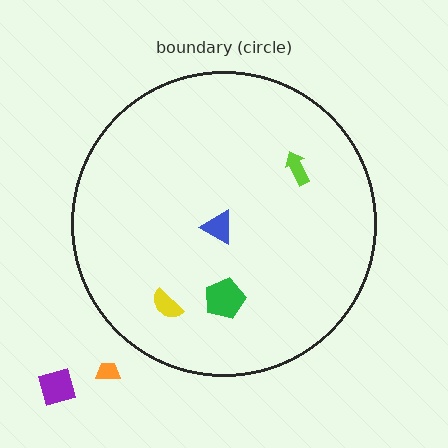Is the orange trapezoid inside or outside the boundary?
Outside.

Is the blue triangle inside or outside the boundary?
Inside.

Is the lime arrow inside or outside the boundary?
Inside.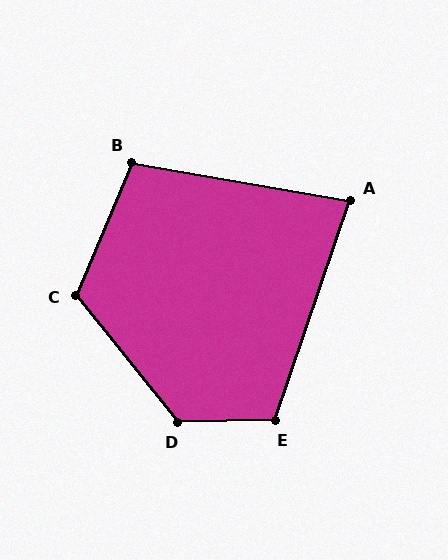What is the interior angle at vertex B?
Approximately 103 degrees (obtuse).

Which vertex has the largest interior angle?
D, at approximately 128 degrees.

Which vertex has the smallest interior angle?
A, at approximately 81 degrees.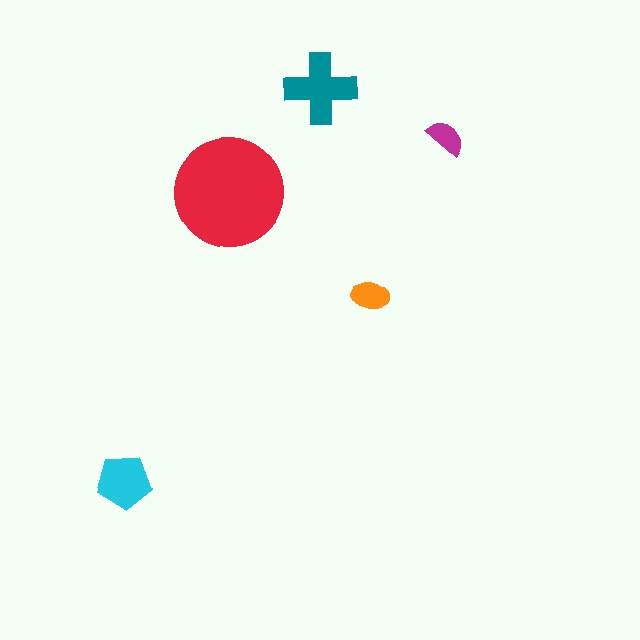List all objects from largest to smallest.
The red circle, the teal cross, the cyan pentagon, the orange ellipse, the magenta semicircle.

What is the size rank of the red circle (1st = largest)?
1st.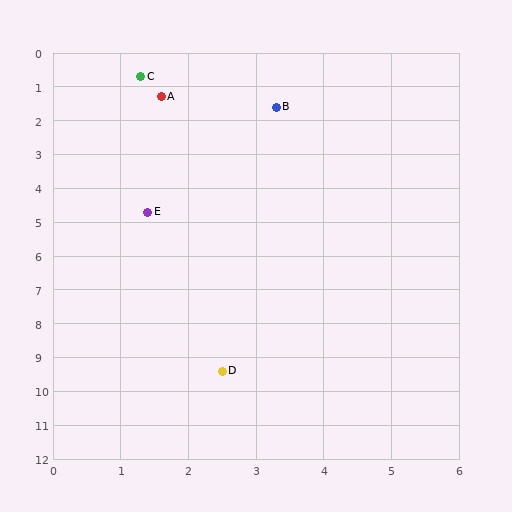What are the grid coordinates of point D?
Point D is at approximately (2.5, 9.4).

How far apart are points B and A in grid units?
Points B and A are about 1.7 grid units apart.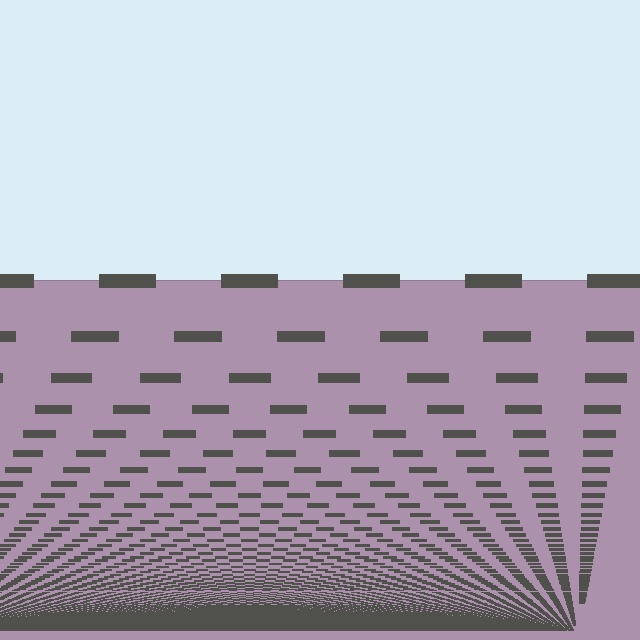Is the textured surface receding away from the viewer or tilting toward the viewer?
The surface appears to tilt toward the viewer. Texture elements get larger and sparser toward the top.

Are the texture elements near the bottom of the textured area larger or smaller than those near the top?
Smaller. The gradient is inverted — elements near the bottom are smaller and denser.